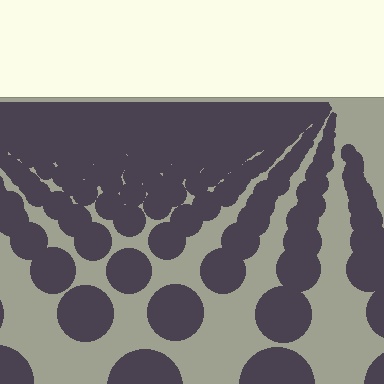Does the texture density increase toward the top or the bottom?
Density increases toward the top.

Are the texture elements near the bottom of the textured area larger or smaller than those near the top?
Larger. Near the bottom, elements are closer to the viewer and appear at a bigger on-screen size.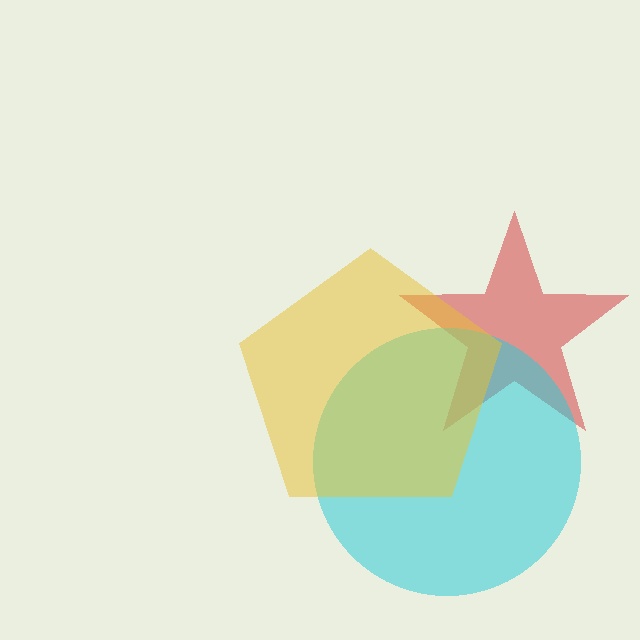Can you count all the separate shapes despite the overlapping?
Yes, there are 3 separate shapes.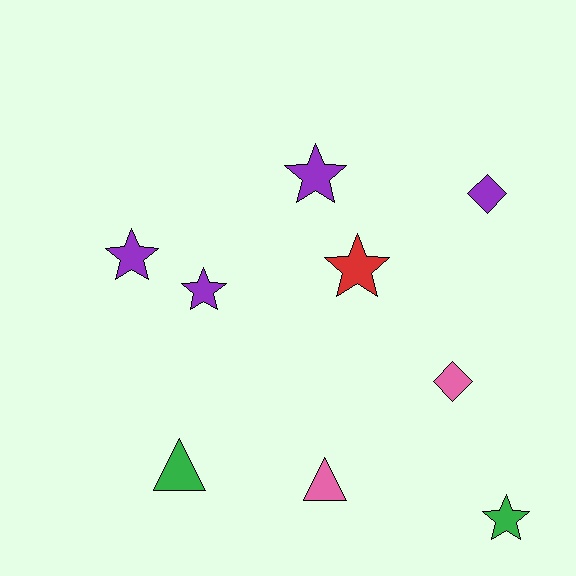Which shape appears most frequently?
Star, with 5 objects.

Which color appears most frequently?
Purple, with 4 objects.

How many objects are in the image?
There are 9 objects.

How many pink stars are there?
There are no pink stars.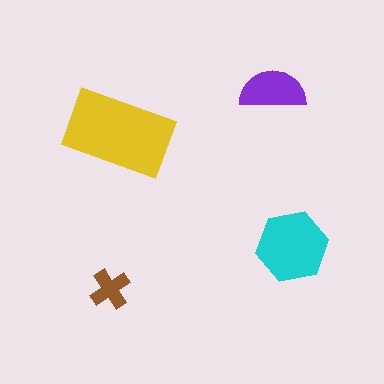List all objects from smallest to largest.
The brown cross, the purple semicircle, the cyan hexagon, the yellow rectangle.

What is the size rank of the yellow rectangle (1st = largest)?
1st.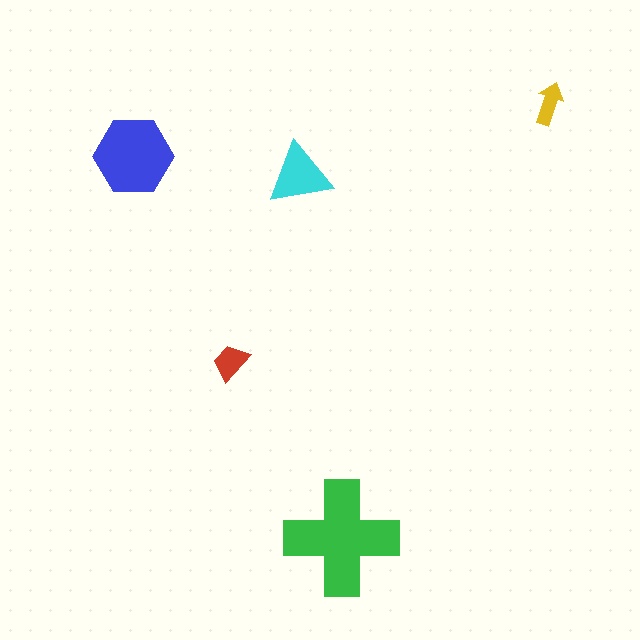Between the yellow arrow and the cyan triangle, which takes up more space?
The cyan triangle.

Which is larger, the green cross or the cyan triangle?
The green cross.